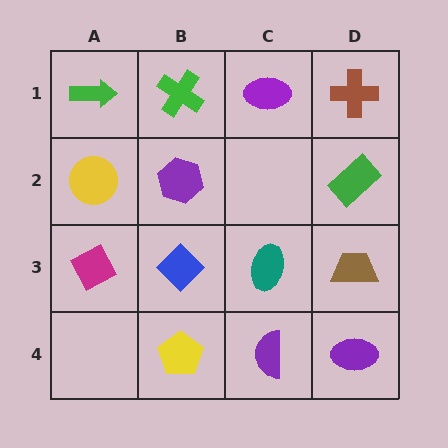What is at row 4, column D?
A purple ellipse.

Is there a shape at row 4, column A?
No, that cell is empty.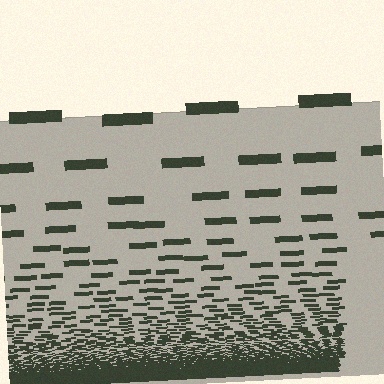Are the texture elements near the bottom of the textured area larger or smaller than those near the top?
Smaller. The gradient is inverted — elements near the bottom are smaller and denser.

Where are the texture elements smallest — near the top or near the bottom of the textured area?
Near the bottom.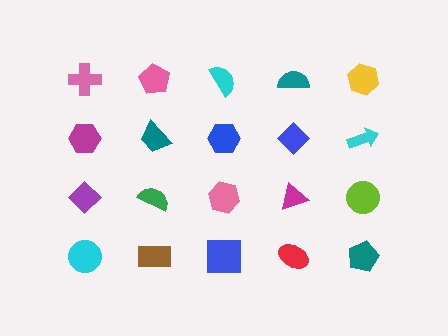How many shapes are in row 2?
5 shapes.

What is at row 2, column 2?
A teal trapezoid.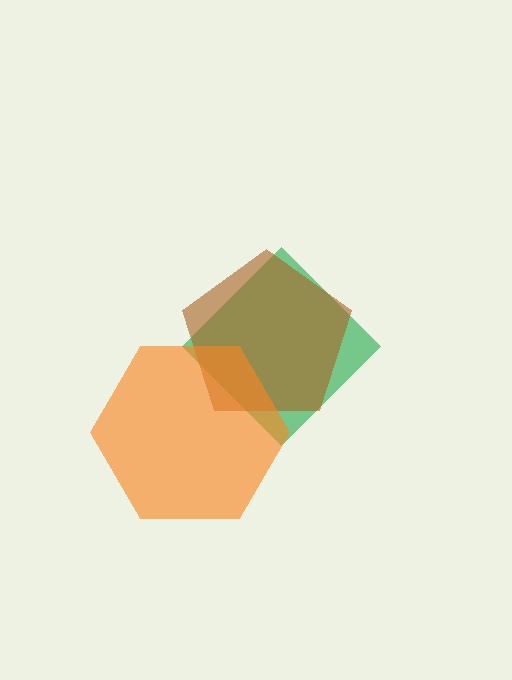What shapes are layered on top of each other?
The layered shapes are: a green diamond, a brown pentagon, an orange hexagon.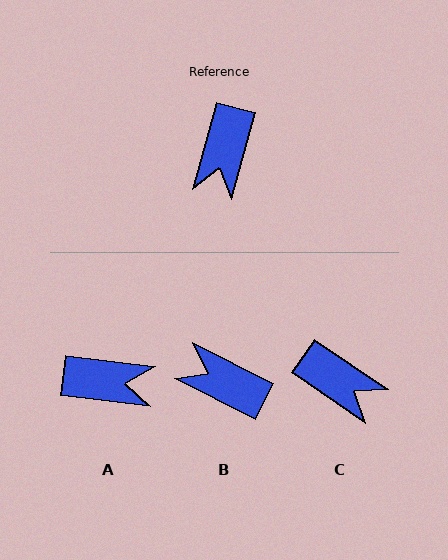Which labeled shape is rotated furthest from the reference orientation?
B, about 102 degrees away.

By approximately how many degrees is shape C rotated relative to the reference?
Approximately 71 degrees counter-clockwise.